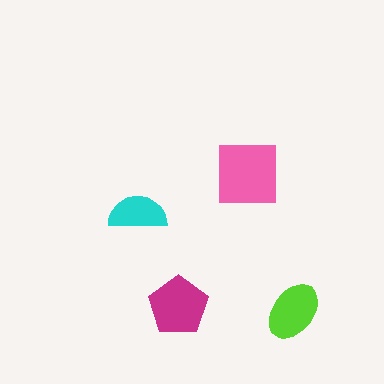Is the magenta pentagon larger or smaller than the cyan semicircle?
Larger.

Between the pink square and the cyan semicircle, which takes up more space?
The pink square.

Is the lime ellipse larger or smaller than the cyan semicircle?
Larger.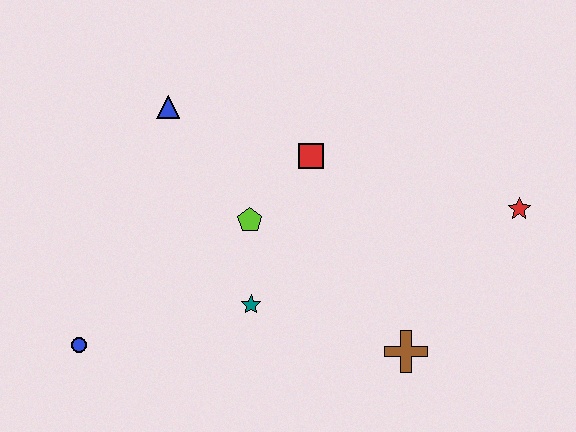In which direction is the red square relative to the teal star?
The red square is above the teal star.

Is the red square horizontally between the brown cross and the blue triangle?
Yes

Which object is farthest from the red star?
The blue circle is farthest from the red star.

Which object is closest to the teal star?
The lime pentagon is closest to the teal star.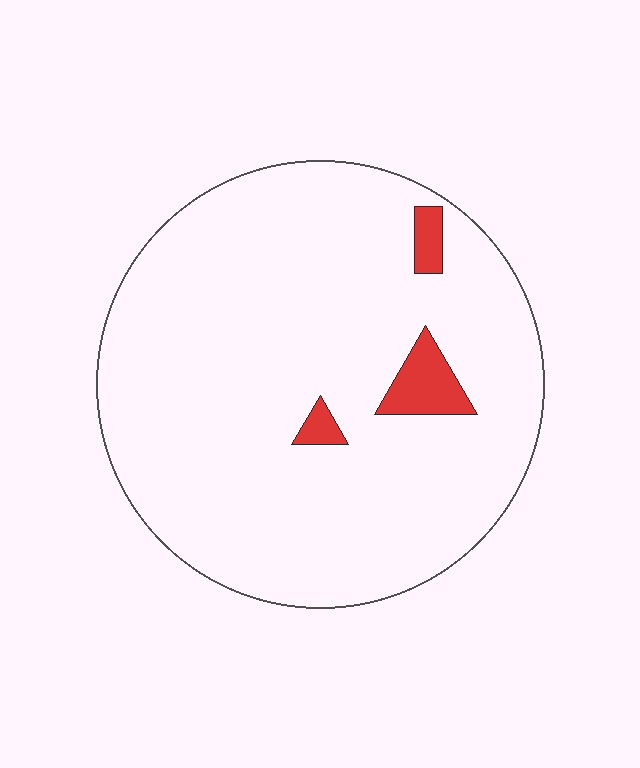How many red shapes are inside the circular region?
3.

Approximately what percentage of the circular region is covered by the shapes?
Approximately 5%.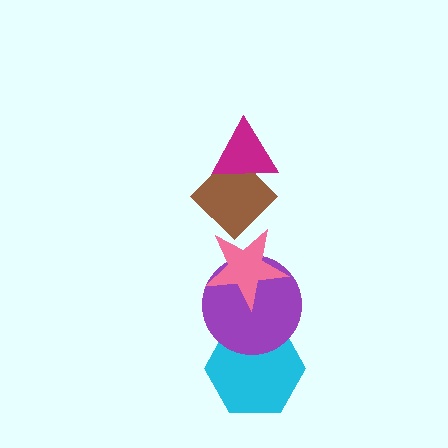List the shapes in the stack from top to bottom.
From top to bottom: the magenta triangle, the brown diamond, the pink star, the purple circle, the cyan hexagon.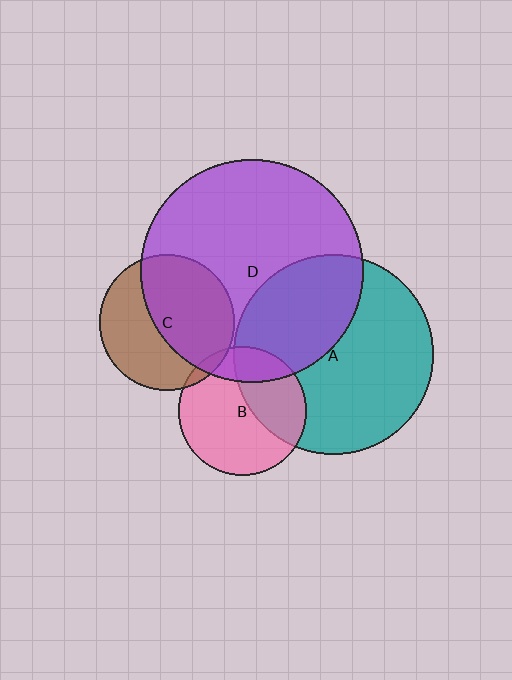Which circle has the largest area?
Circle D (purple).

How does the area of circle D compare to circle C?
Approximately 2.7 times.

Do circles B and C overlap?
Yes.